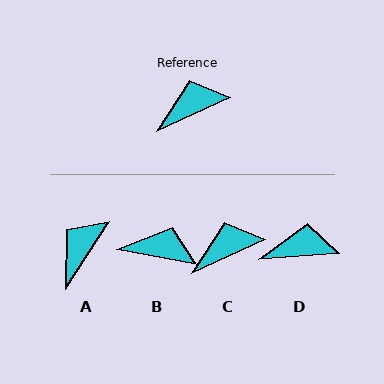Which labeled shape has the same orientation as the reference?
C.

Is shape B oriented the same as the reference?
No, it is off by about 35 degrees.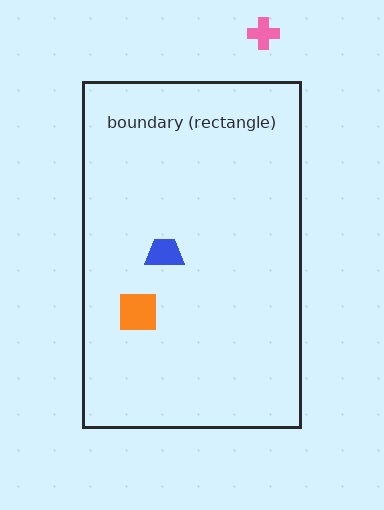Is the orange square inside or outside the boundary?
Inside.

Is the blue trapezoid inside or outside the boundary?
Inside.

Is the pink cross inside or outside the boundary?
Outside.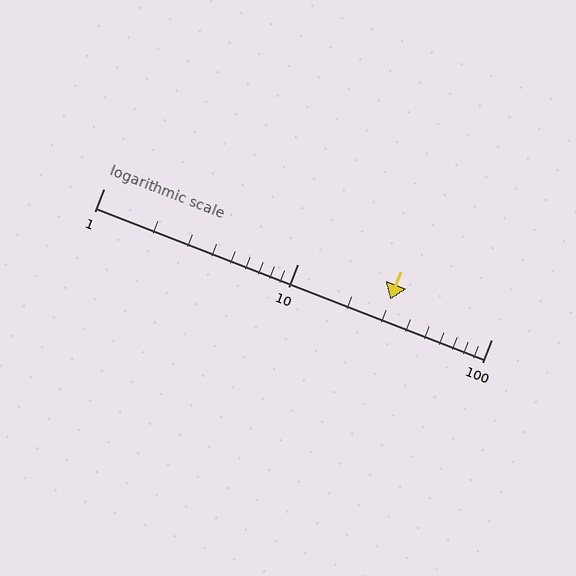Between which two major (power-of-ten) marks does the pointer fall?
The pointer is between 10 and 100.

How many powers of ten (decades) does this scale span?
The scale spans 2 decades, from 1 to 100.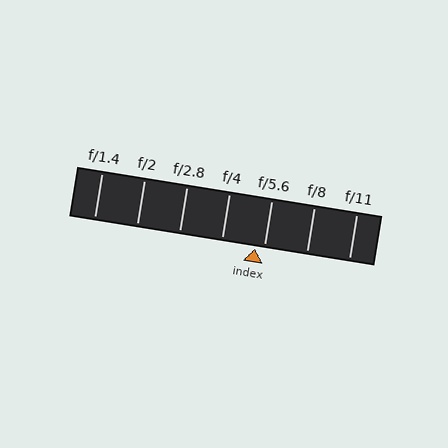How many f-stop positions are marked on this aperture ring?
There are 7 f-stop positions marked.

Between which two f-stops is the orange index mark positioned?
The index mark is between f/4 and f/5.6.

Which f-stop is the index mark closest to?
The index mark is closest to f/5.6.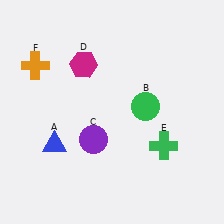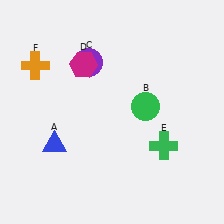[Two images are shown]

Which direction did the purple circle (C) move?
The purple circle (C) moved up.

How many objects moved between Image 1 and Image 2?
1 object moved between the two images.